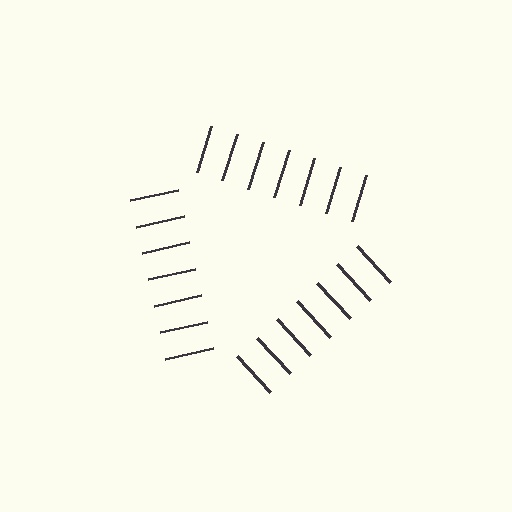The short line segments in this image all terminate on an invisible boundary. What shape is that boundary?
An illusory triangle — the line segments terminate on its edges but no continuous stroke is drawn.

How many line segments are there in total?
21 — 7 along each of the 3 edges.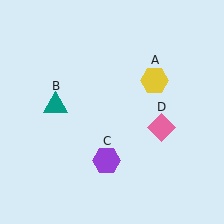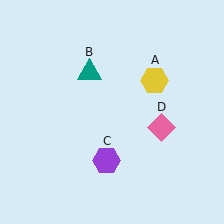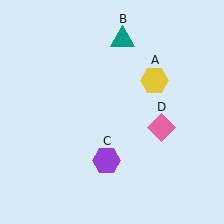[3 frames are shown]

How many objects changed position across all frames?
1 object changed position: teal triangle (object B).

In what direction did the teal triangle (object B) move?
The teal triangle (object B) moved up and to the right.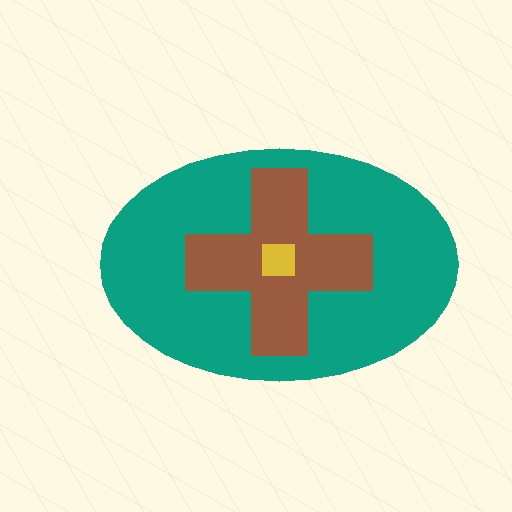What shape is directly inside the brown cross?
The yellow square.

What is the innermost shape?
The yellow square.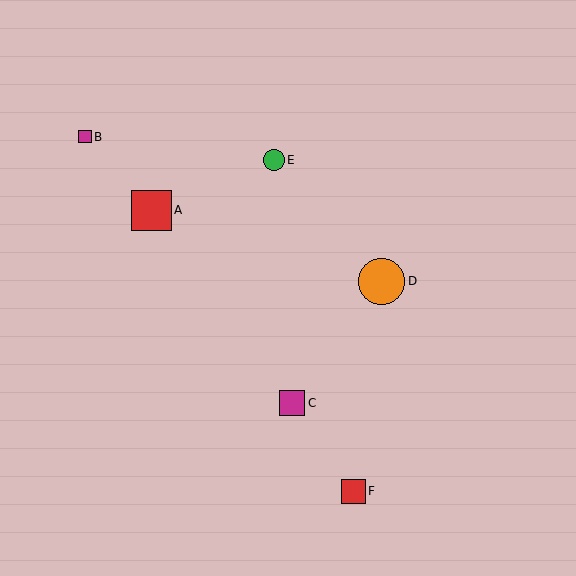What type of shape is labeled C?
Shape C is a magenta square.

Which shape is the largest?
The orange circle (labeled D) is the largest.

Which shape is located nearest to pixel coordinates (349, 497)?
The red square (labeled F) at (353, 491) is nearest to that location.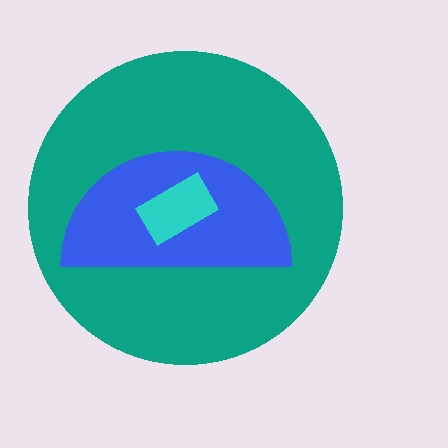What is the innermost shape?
The cyan rectangle.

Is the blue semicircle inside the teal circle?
Yes.